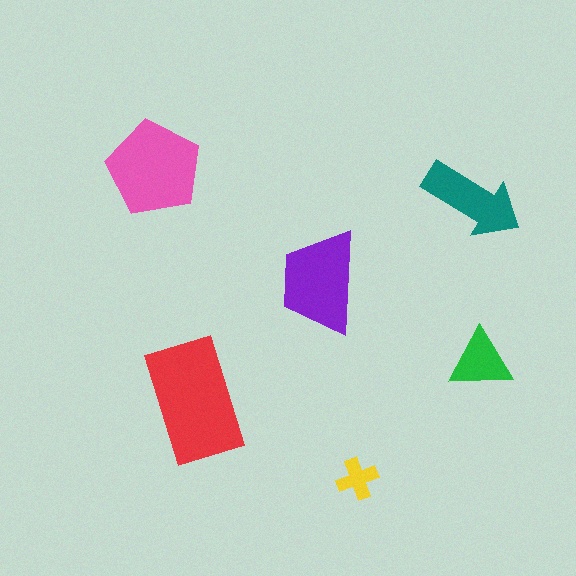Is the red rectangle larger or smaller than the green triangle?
Larger.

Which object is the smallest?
The yellow cross.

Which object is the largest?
The red rectangle.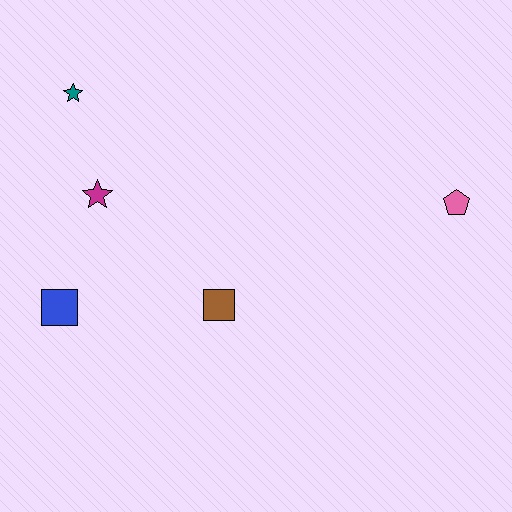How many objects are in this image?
There are 5 objects.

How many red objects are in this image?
There are no red objects.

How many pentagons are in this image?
There is 1 pentagon.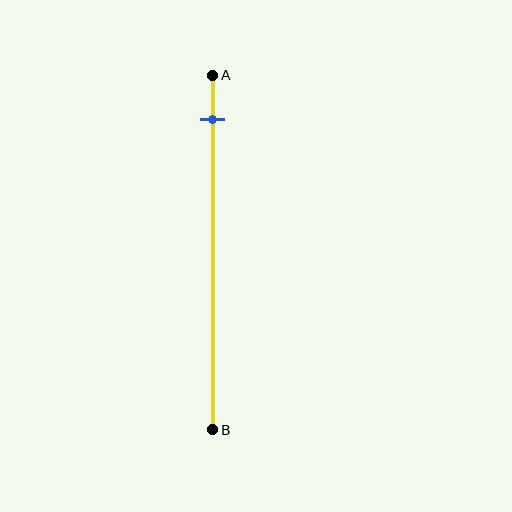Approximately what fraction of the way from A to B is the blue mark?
The blue mark is approximately 15% of the way from A to B.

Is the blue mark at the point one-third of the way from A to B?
No, the mark is at about 15% from A, not at the 33% one-third point.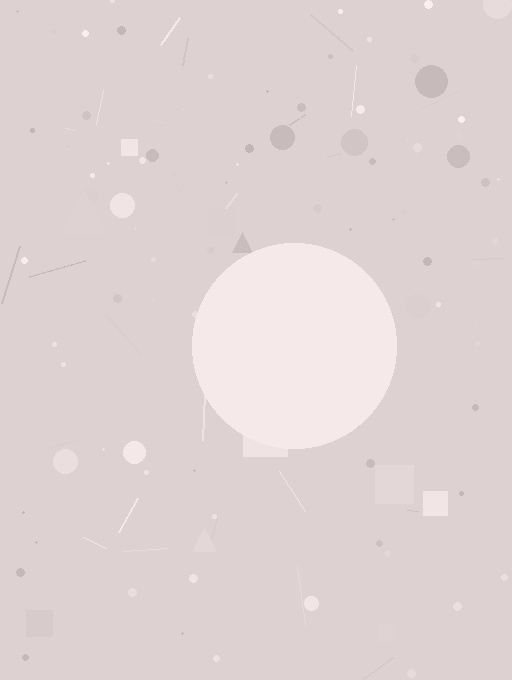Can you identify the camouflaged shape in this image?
The camouflaged shape is a circle.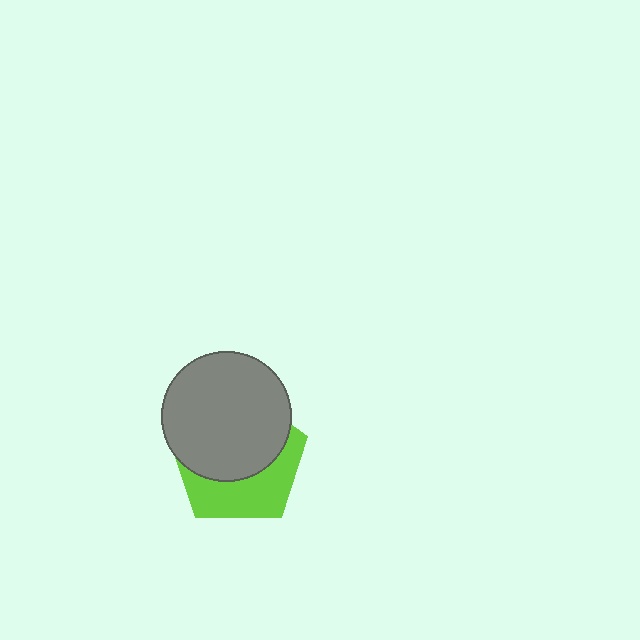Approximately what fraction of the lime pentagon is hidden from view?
Roughly 59% of the lime pentagon is hidden behind the gray circle.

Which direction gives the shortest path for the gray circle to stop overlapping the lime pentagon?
Moving up gives the shortest separation.